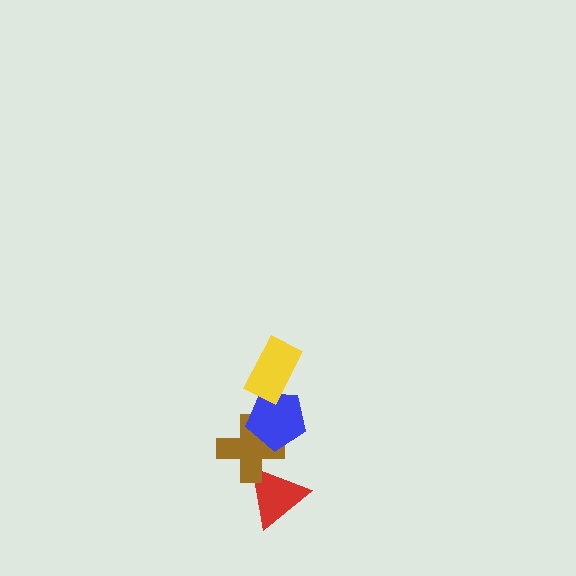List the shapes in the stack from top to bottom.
From top to bottom: the yellow rectangle, the blue pentagon, the brown cross, the red triangle.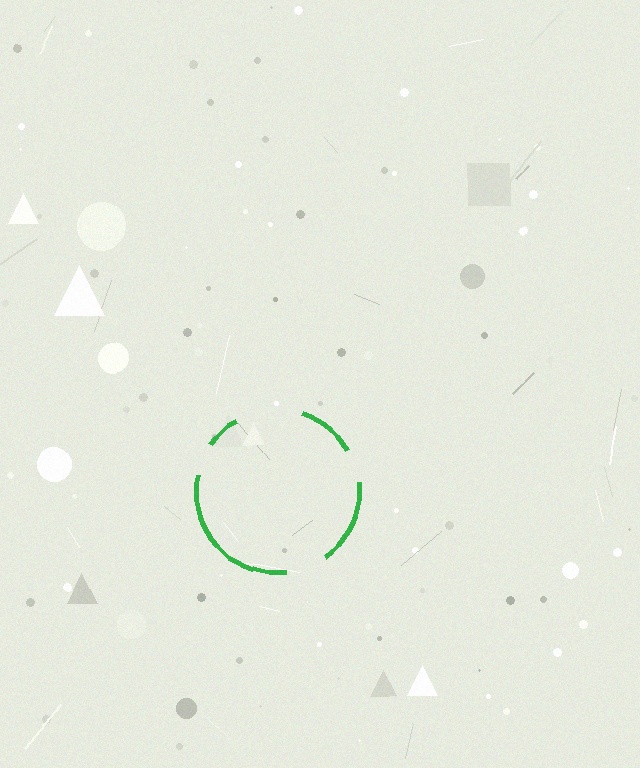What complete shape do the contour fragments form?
The contour fragments form a circle.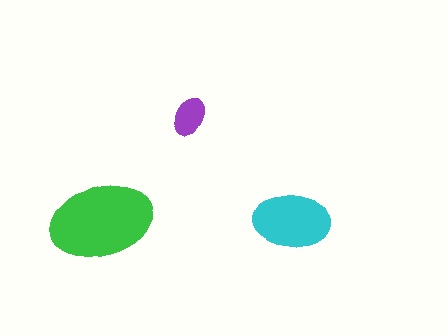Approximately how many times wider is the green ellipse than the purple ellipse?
About 2.5 times wider.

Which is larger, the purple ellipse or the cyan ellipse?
The cyan one.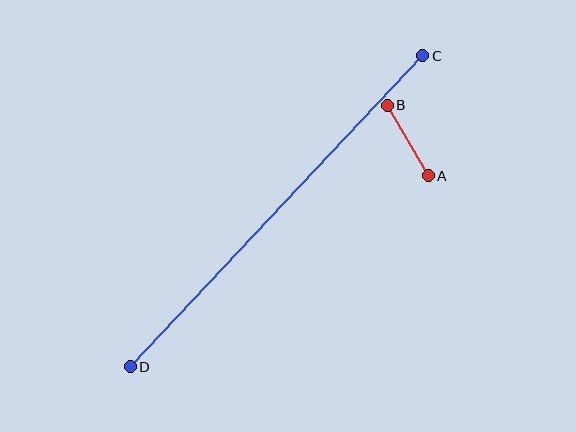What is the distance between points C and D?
The distance is approximately 427 pixels.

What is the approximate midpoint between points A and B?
The midpoint is at approximately (408, 141) pixels.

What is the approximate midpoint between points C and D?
The midpoint is at approximately (276, 211) pixels.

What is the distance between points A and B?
The distance is approximately 81 pixels.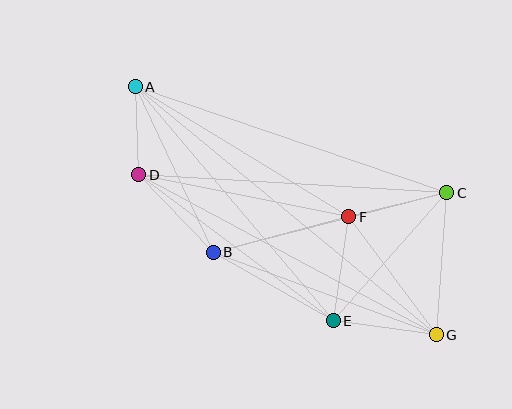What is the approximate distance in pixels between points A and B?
The distance between A and B is approximately 183 pixels.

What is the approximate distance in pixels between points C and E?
The distance between C and E is approximately 171 pixels.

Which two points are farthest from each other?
Points A and G are farthest from each other.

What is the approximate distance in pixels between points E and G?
The distance between E and G is approximately 104 pixels.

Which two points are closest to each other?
Points A and D are closest to each other.